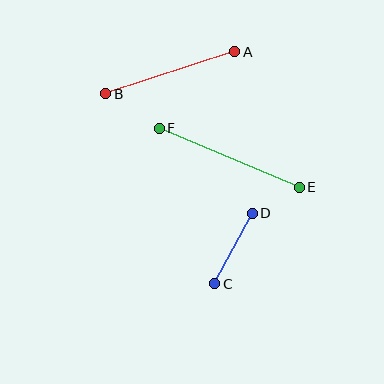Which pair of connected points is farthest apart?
Points E and F are farthest apart.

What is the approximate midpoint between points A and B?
The midpoint is at approximately (170, 73) pixels.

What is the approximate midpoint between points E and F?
The midpoint is at approximately (229, 158) pixels.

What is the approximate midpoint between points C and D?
The midpoint is at approximately (233, 248) pixels.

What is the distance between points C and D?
The distance is approximately 80 pixels.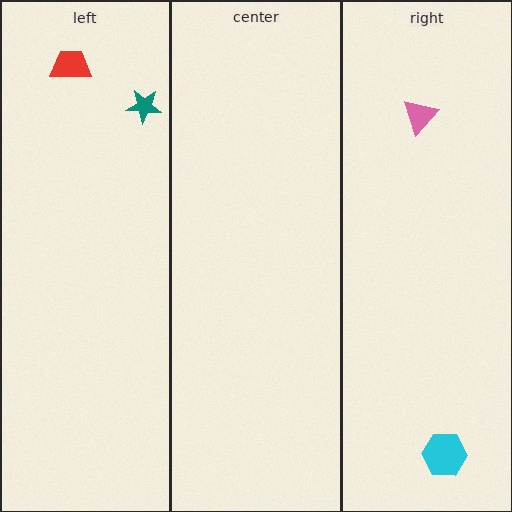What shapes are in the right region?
The pink triangle, the cyan hexagon.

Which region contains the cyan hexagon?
The right region.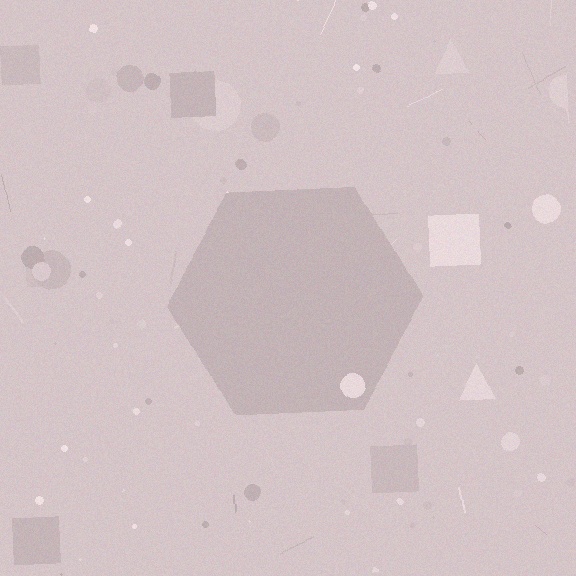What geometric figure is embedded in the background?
A hexagon is embedded in the background.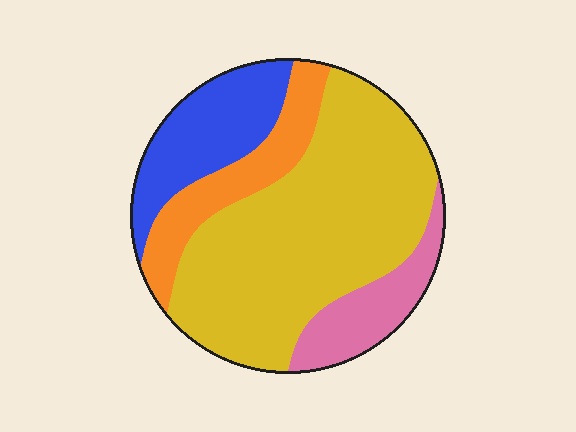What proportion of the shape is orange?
Orange covers 15% of the shape.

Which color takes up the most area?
Yellow, at roughly 55%.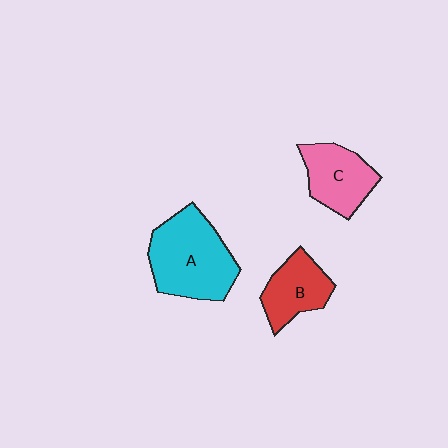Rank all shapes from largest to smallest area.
From largest to smallest: A (cyan), C (pink), B (red).